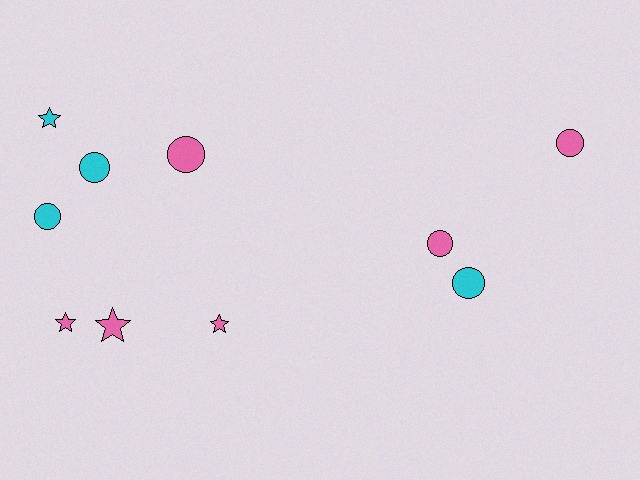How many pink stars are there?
There are 3 pink stars.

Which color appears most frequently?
Pink, with 6 objects.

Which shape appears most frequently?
Circle, with 6 objects.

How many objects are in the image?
There are 10 objects.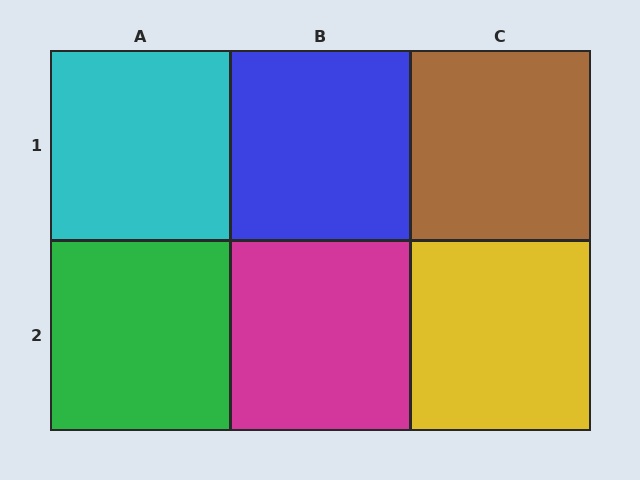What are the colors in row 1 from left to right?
Cyan, blue, brown.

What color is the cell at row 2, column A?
Green.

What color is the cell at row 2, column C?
Yellow.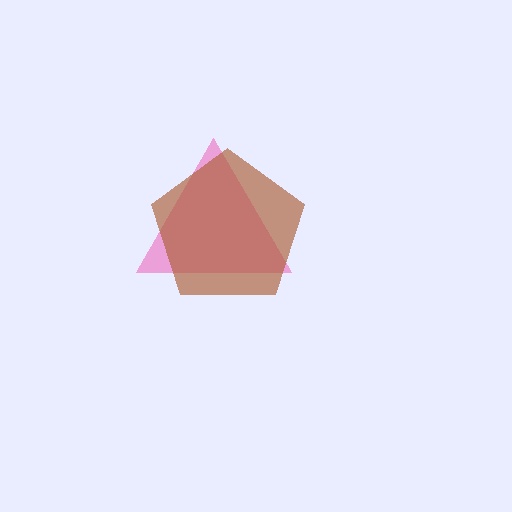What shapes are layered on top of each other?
The layered shapes are: a pink triangle, a brown pentagon.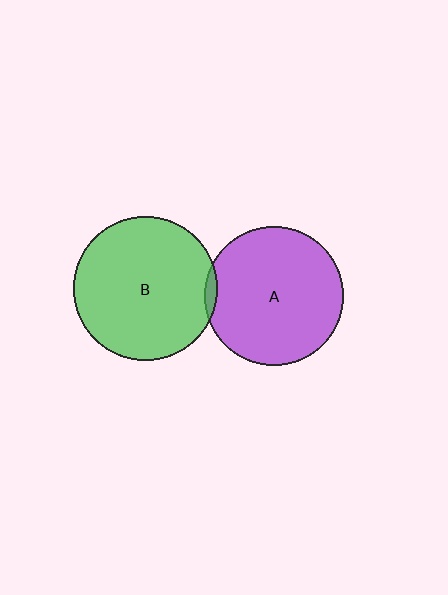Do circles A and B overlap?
Yes.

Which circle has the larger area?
Circle B (green).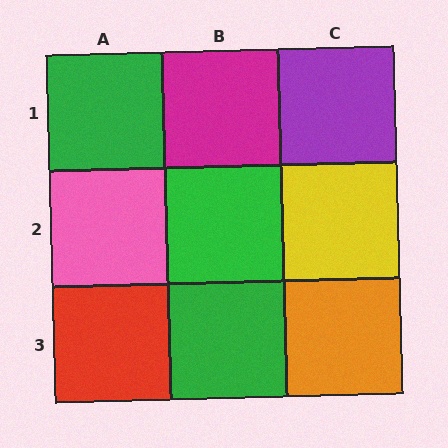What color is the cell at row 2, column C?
Yellow.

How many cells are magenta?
1 cell is magenta.